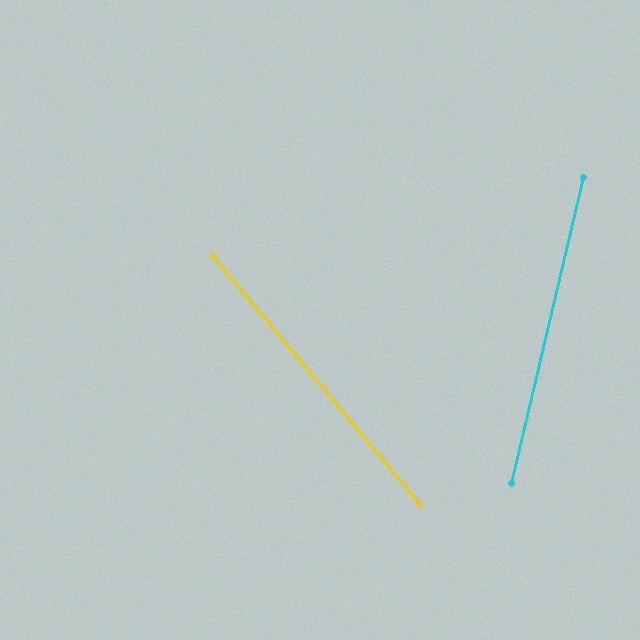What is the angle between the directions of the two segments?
Approximately 53 degrees.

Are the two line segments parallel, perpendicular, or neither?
Neither parallel nor perpendicular — they differ by about 53°.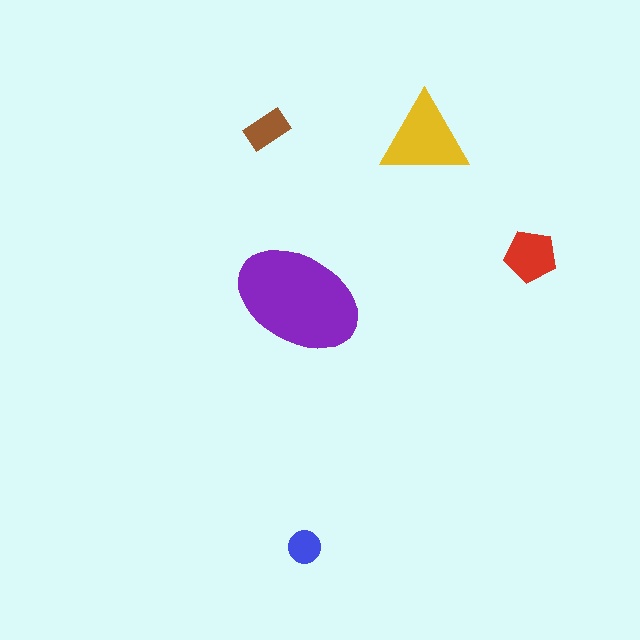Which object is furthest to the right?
The red pentagon is rightmost.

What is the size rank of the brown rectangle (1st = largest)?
4th.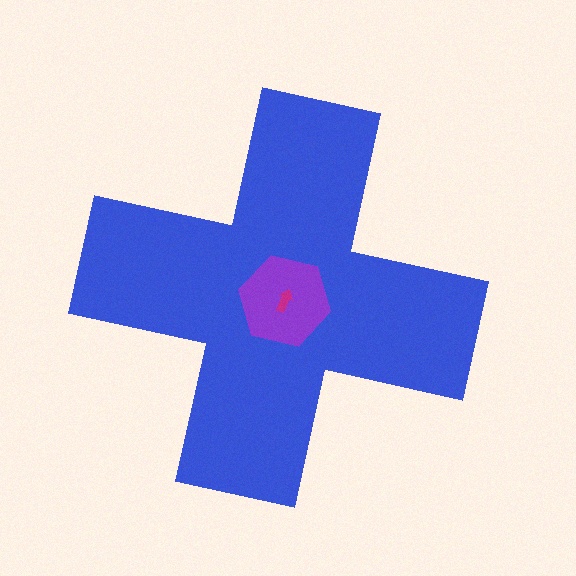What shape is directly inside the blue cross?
The purple hexagon.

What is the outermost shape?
The blue cross.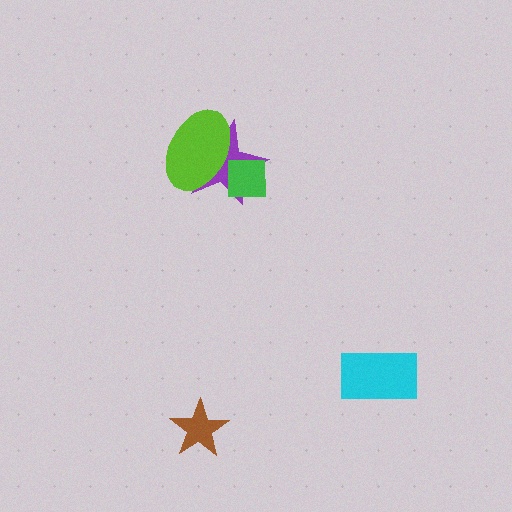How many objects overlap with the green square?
2 objects overlap with the green square.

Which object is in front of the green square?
The lime ellipse is in front of the green square.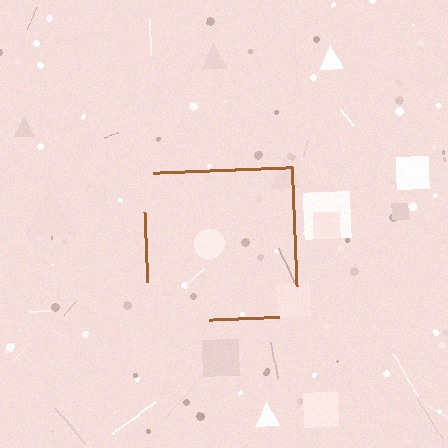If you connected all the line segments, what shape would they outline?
They would outline a square.